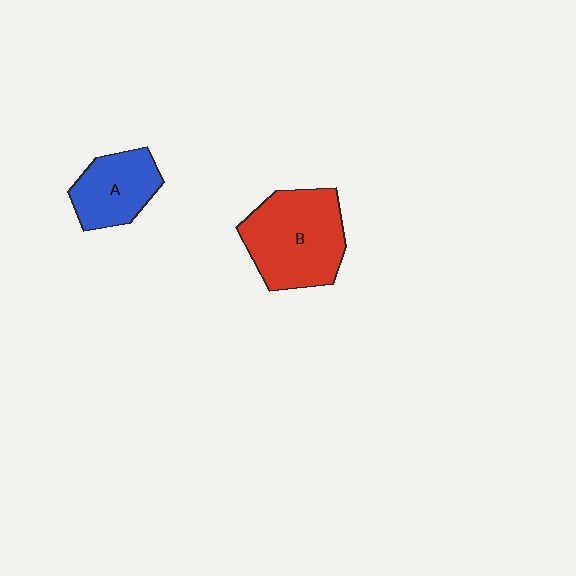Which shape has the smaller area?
Shape A (blue).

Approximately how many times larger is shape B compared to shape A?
Approximately 1.6 times.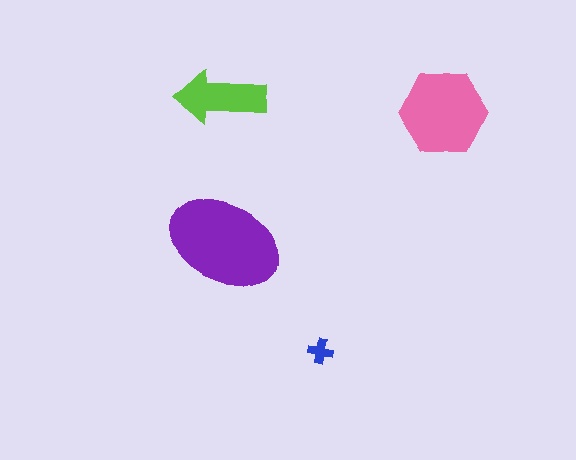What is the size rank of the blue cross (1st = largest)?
4th.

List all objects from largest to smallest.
The purple ellipse, the pink hexagon, the lime arrow, the blue cross.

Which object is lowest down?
The blue cross is bottommost.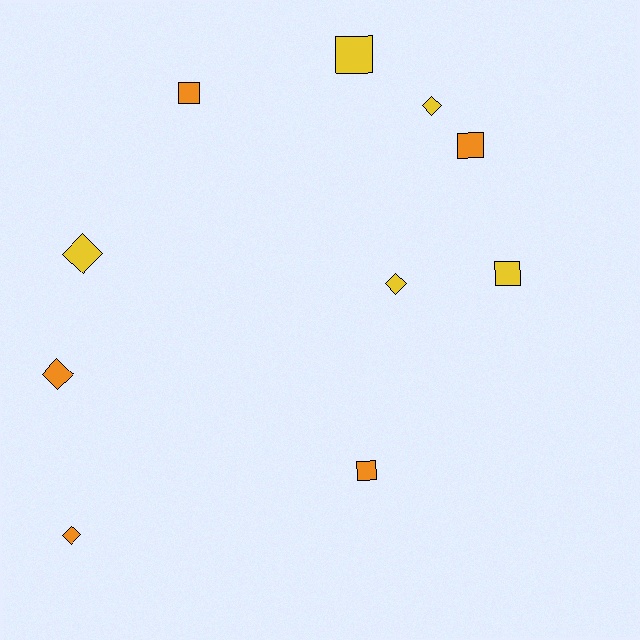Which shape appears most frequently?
Square, with 5 objects.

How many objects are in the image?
There are 10 objects.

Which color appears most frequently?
Orange, with 5 objects.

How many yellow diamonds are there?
There are 3 yellow diamonds.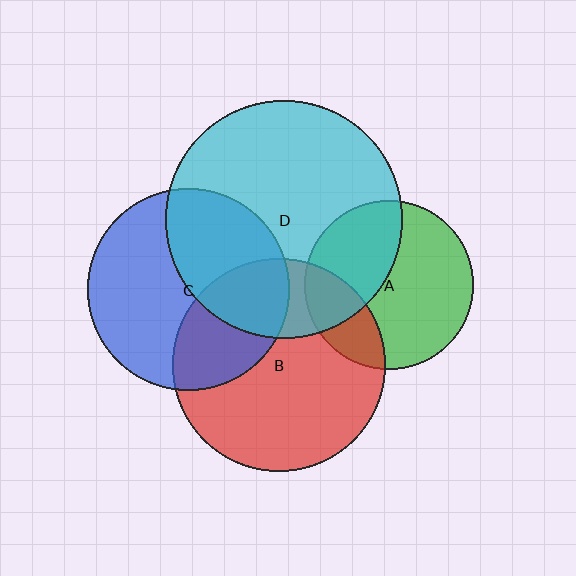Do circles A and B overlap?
Yes.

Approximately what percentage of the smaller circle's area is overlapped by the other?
Approximately 20%.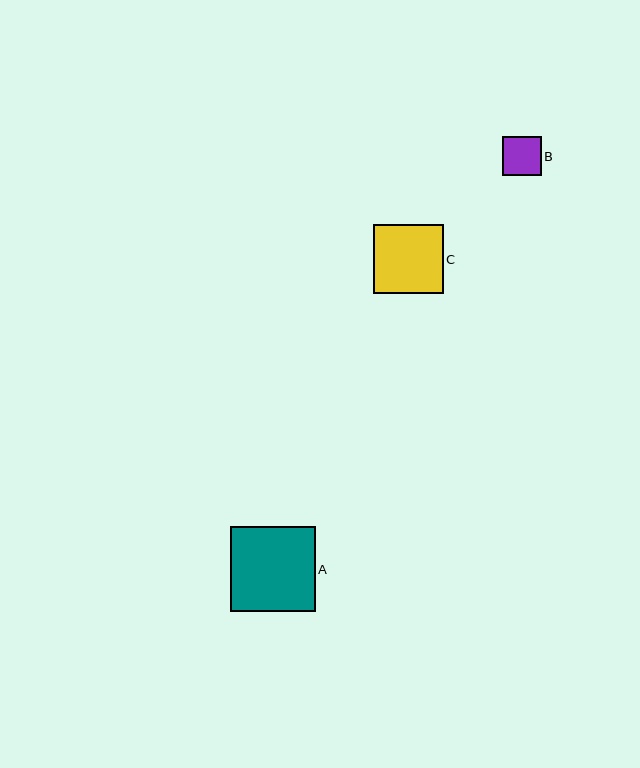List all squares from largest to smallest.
From largest to smallest: A, C, B.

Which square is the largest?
Square A is the largest with a size of approximately 85 pixels.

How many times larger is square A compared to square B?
Square A is approximately 2.2 times the size of square B.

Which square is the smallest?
Square B is the smallest with a size of approximately 38 pixels.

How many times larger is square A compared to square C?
Square A is approximately 1.2 times the size of square C.